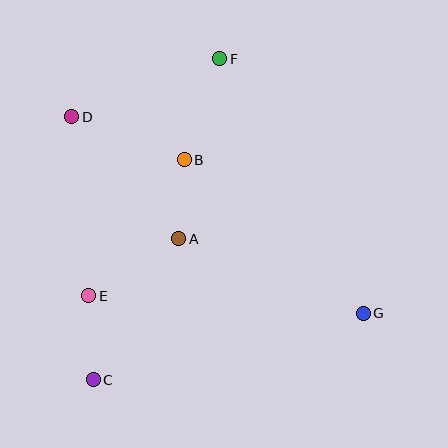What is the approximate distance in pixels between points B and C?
The distance between B and C is approximately 238 pixels.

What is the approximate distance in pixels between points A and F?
The distance between A and F is approximately 185 pixels.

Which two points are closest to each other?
Points A and B are closest to each other.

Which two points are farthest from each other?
Points D and G are farthest from each other.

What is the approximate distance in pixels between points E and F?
The distance between E and F is approximately 271 pixels.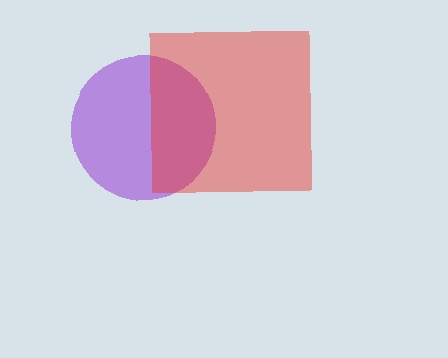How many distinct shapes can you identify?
There are 2 distinct shapes: a purple circle, a red square.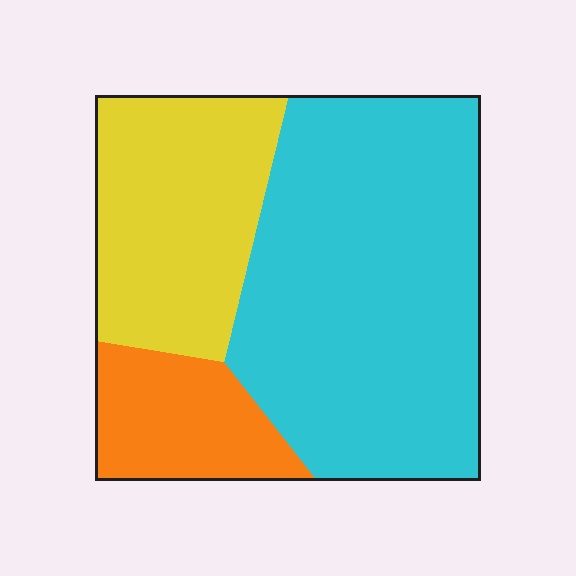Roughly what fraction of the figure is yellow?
Yellow covers 28% of the figure.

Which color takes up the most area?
Cyan, at roughly 55%.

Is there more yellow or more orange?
Yellow.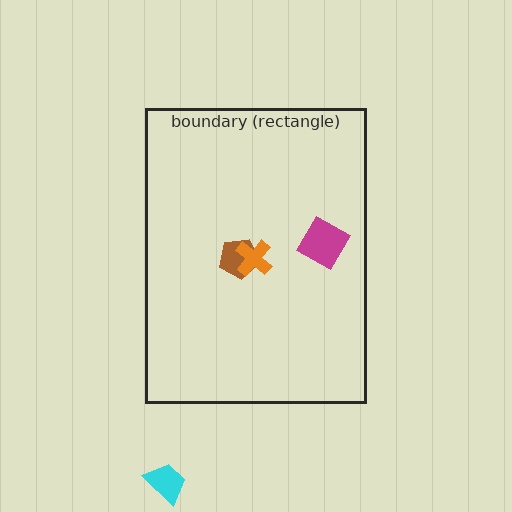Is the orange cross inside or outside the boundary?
Inside.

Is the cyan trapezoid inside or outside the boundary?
Outside.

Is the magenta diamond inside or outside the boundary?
Inside.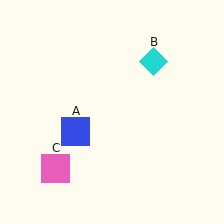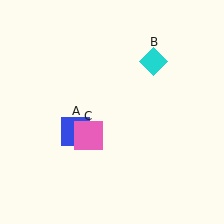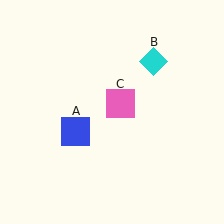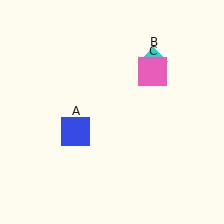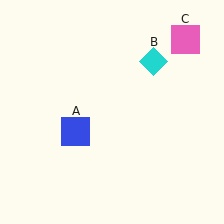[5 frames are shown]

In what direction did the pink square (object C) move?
The pink square (object C) moved up and to the right.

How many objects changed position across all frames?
1 object changed position: pink square (object C).